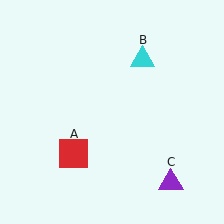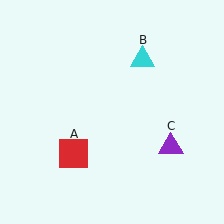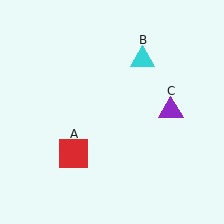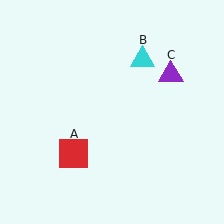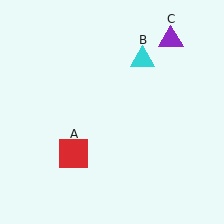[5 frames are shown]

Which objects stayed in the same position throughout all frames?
Red square (object A) and cyan triangle (object B) remained stationary.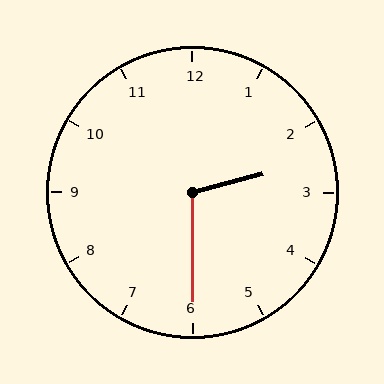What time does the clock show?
2:30.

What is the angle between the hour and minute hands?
Approximately 105 degrees.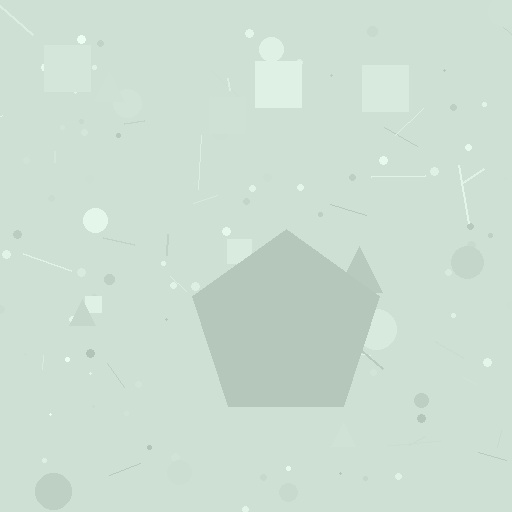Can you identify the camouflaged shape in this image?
The camouflaged shape is a pentagon.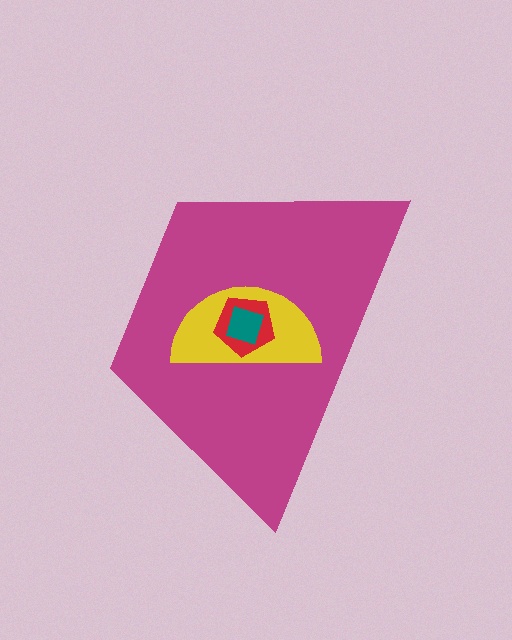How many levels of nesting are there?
4.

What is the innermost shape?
The teal diamond.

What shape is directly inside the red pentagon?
The teal diamond.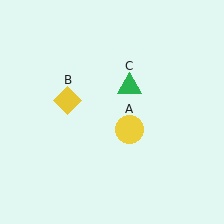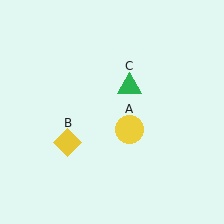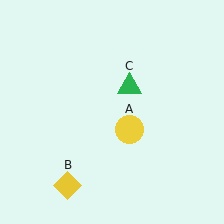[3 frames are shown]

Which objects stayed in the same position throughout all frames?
Yellow circle (object A) and green triangle (object C) remained stationary.